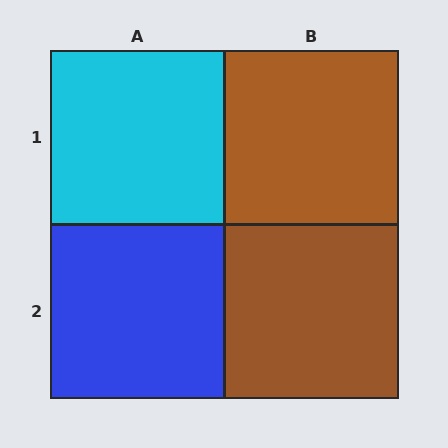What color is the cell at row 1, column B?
Brown.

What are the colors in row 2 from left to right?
Blue, brown.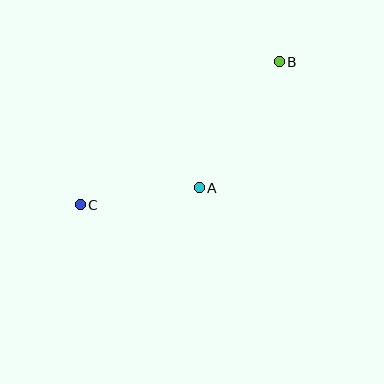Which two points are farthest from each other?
Points B and C are farthest from each other.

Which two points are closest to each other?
Points A and C are closest to each other.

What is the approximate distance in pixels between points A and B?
The distance between A and B is approximately 149 pixels.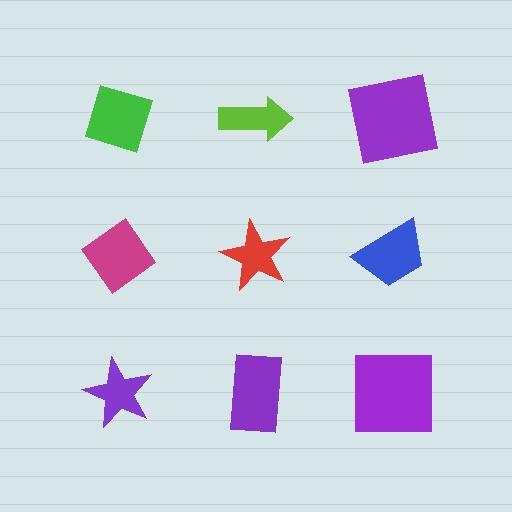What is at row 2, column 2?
A red star.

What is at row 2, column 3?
A blue trapezoid.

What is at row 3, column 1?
A purple star.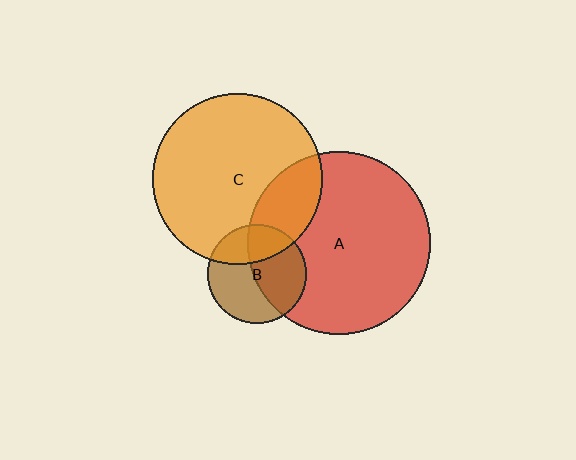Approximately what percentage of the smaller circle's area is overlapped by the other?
Approximately 50%.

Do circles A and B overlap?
Yes.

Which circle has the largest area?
Circle A (red).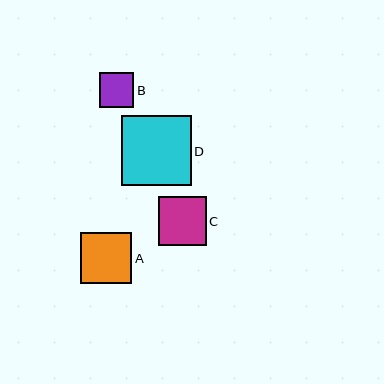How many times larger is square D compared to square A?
Square D is approximately 1.3 times the size of square A.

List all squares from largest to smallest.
From largest to smallest: D, A, C, B.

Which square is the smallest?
Square B is the smallest with a size of approximately 35 pixels.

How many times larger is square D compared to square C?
Square D is approximately 1.4 times the size of square C.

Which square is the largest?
Square D is the largest with a size of approximately 69 pixels.